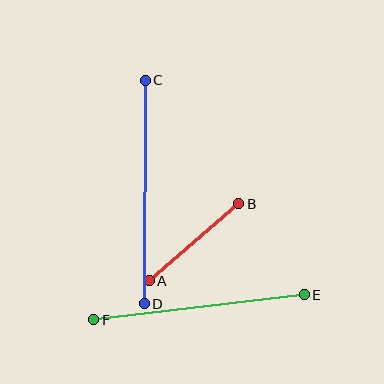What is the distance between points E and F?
The distance is approximately 212 pixels.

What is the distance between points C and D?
The distance is approximately 223 pixels.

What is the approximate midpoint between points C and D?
The midpoint is at approximately (145, 192) pixels.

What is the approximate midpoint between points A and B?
The midpoint is at approximately (194, 242) pixels.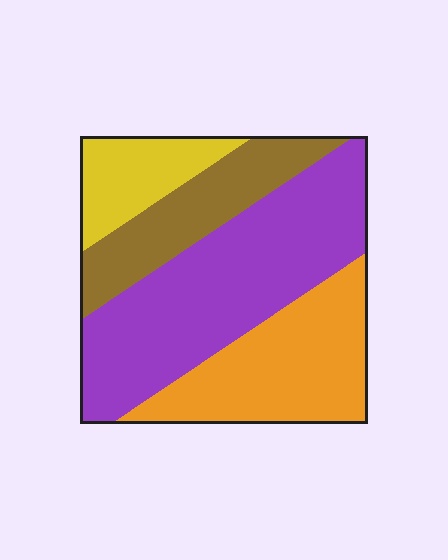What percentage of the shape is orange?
Orange takes up between a sixth and a third of the shape.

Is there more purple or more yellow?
Purple.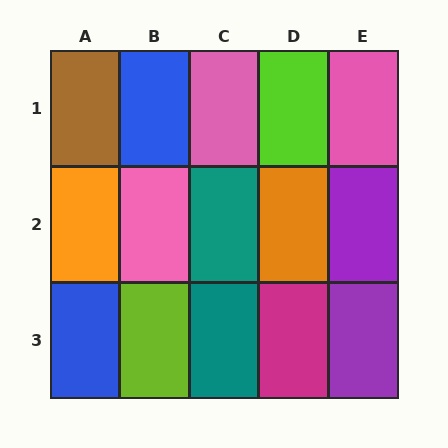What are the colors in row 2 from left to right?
Orange, pink, teal, orange, purple.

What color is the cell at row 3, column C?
Teal.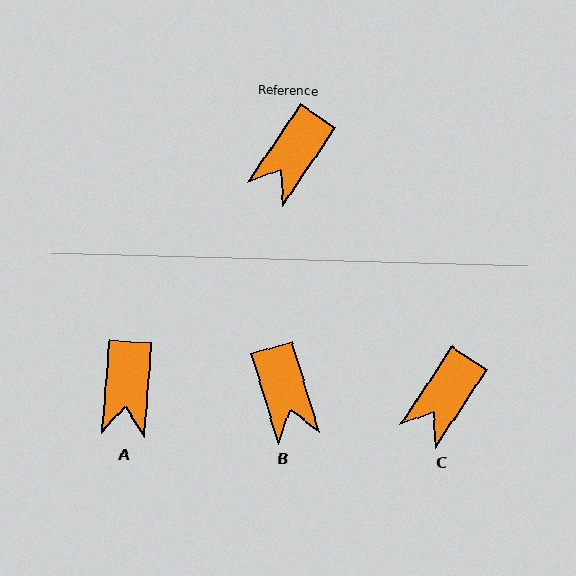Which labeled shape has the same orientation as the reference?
C.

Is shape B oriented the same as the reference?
No, it is off by about 51 degrees.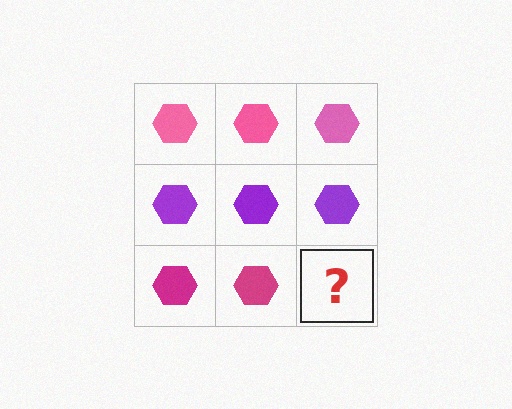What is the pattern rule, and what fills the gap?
The rule is that each row has a consistent color. The gap should be filled with a magenta hexagon.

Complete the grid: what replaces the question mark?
The question mark should be replaced with a magenta hexagon.